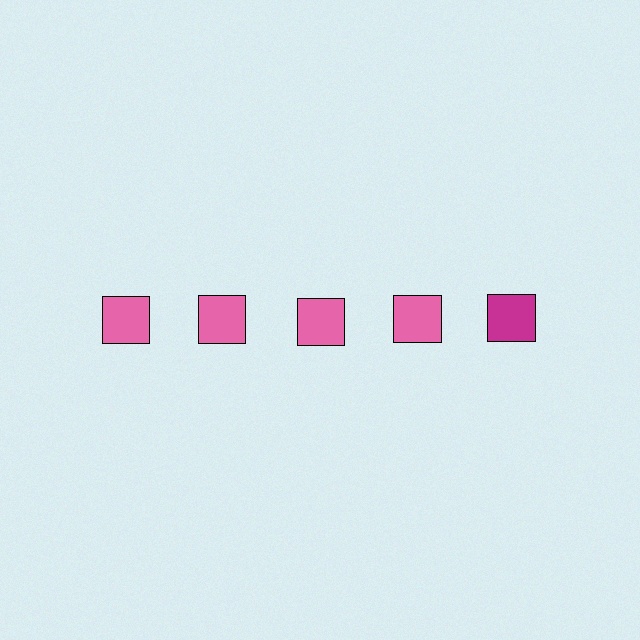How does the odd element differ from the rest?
It has a different color: magenta instead of pink.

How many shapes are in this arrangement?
There are 5 shapes arranged in a grid pattern.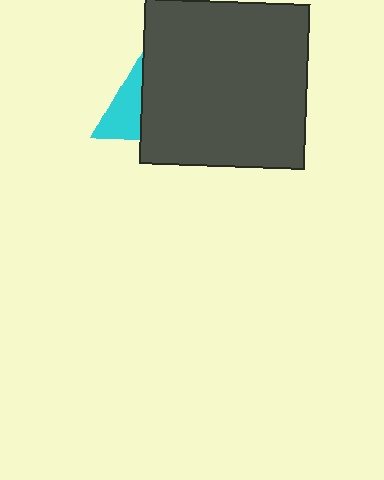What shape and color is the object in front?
The object in front is a dark gray square.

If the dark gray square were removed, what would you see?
You would see the complete cyan triangle.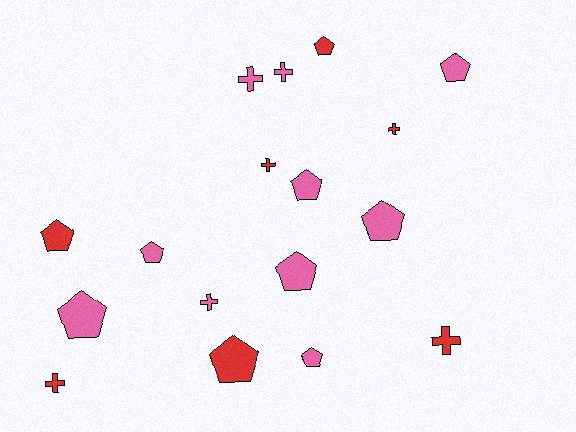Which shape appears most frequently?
Pentagon, with 10 objects.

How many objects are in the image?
There are 17 objects.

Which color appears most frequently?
Pink, with 10 objects.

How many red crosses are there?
There are 4 red crosses.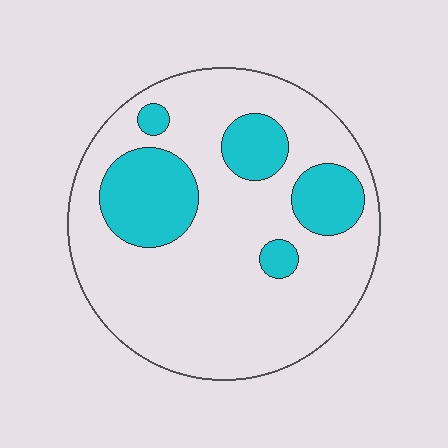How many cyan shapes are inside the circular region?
5.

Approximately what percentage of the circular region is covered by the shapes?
Approximately 25%.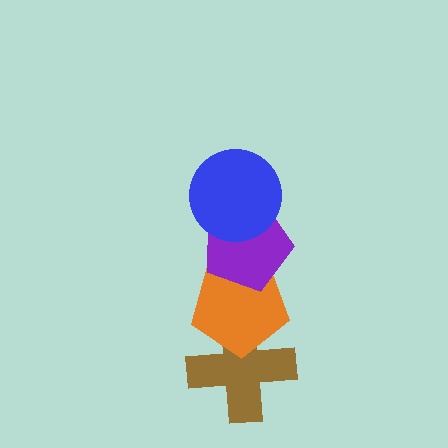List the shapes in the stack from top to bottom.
From top to bottom: the blue circle, the purple pentagon, the orange pentagon, the brown cross.